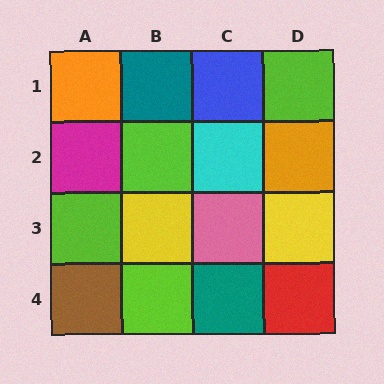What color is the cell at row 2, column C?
Cyan.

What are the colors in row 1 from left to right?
Orange, teal, blue, lime.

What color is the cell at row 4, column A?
Brown.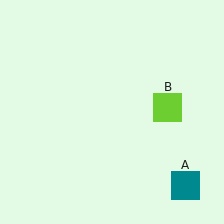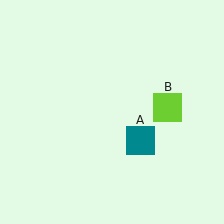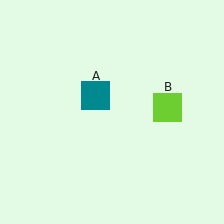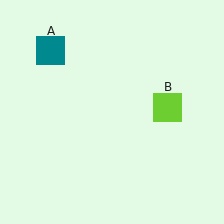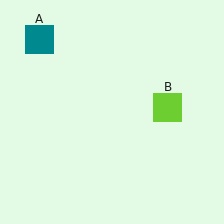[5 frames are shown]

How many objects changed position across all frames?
1 object changed position: teal square (object A).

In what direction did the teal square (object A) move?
The teal square (object A) moved up and to the left.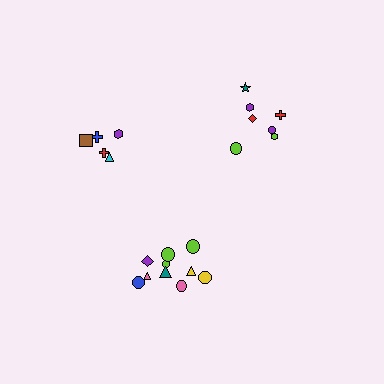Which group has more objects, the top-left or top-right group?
The top-right group.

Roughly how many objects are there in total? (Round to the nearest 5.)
Roughly 20 objects in total.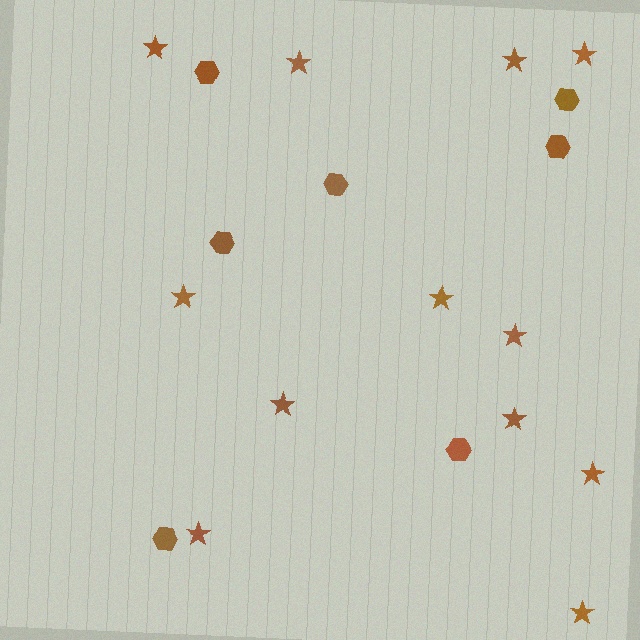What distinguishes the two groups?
There are 2 groups: one group of stars (12) and one group of hexagons (7).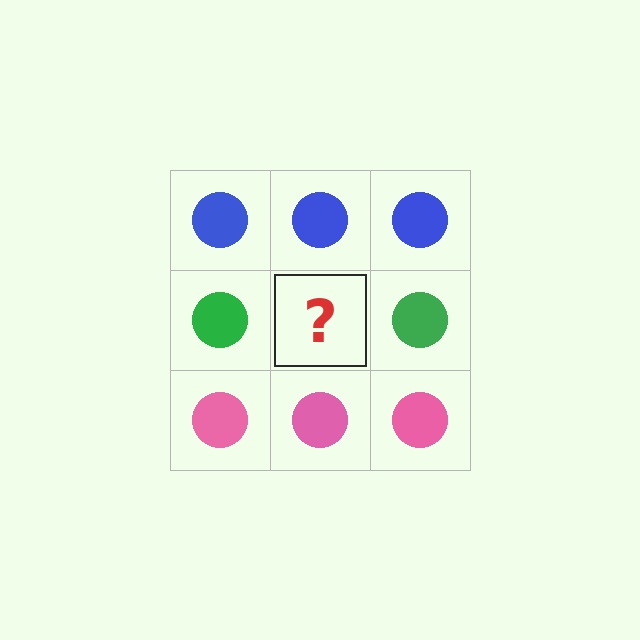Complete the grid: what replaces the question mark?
The question mark should be replaced with a green circle.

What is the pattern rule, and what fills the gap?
The rule is that each row has a consistent color. The gap should be filled with a green circle.